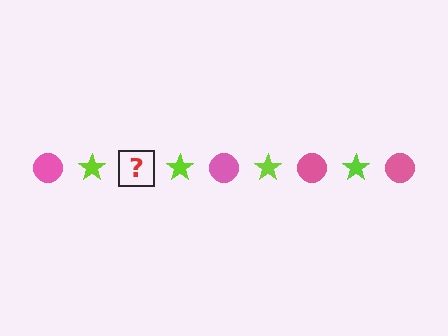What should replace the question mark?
The question mark should be replaced with a pink circle.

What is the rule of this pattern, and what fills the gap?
The rule is that the pattern alternates between pink circle and lime star. The gap should be filled with a pink circle.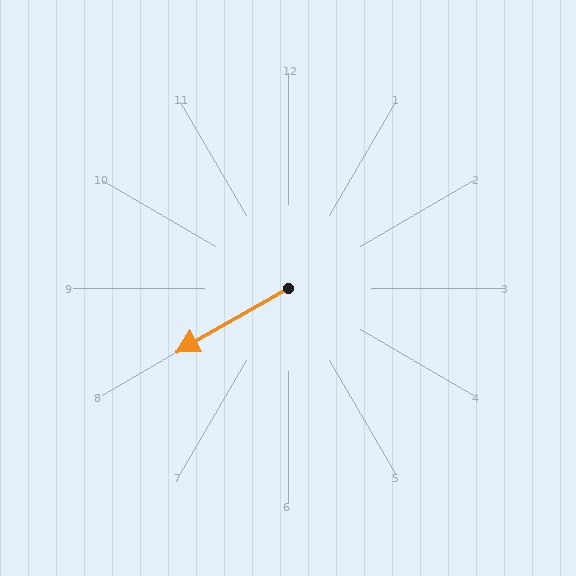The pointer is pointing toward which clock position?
Roughly 8 o'clock.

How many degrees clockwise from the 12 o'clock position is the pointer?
Approximately 240 degrees.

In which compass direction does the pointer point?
Southwest.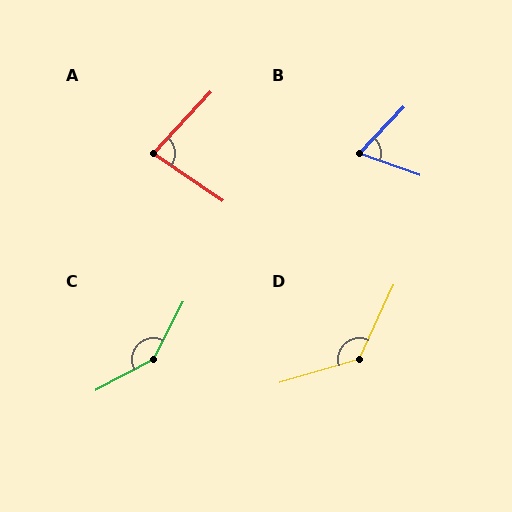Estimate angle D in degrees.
Approximately 132 degrees.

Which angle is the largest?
C, at approximately 145 degrees.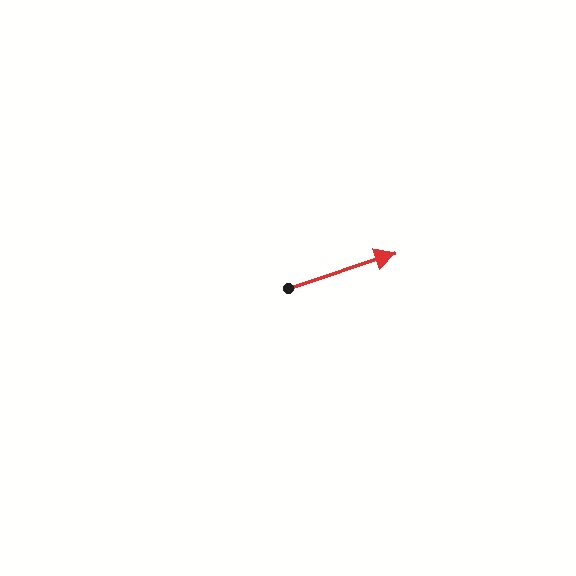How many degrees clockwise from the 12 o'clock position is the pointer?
Approximately 72 degrees.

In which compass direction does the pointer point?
East.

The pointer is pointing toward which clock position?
Roughly 2 o'clock.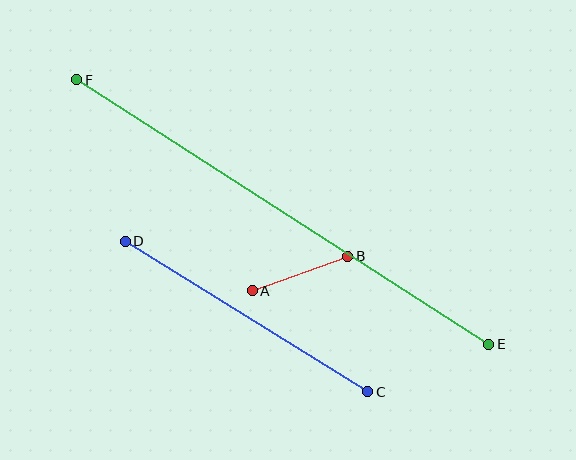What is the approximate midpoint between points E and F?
The midpoint is at approximately (283, 212) pixels.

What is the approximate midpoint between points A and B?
The midpoint is at approximately (300, 274) pixels.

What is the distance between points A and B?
The distance is approximately 102 pixels.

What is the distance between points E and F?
The distance is approximately 489 pixels.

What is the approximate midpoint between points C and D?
The midpoint is at approximately (247, 317) pixels.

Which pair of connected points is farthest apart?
Points E and F are farthest apart.